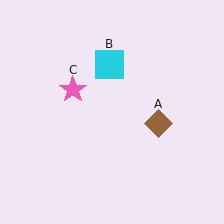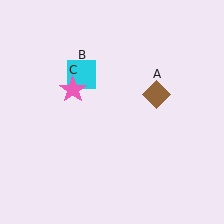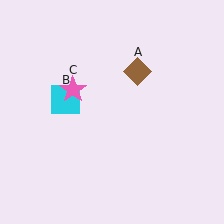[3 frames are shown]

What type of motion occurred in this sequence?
The brown diamond (object A), cyan square (object B) rotated counterclockwise around the center of the scene.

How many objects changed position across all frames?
2 objects changed position: brown diamond (object A), cyan square (object B).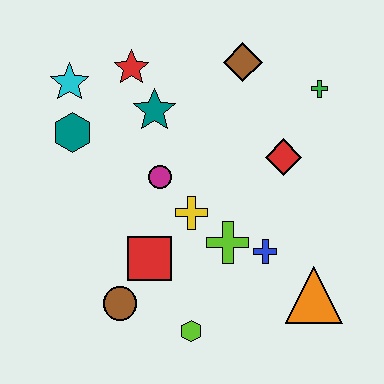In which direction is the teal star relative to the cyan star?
The teal star is to the right of the cyan star.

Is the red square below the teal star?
Yes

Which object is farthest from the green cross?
The brown circle is farthest from the green cross.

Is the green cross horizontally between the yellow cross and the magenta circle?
No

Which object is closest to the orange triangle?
The blue cross is closest to the orange triangle.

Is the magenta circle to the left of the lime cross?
Yes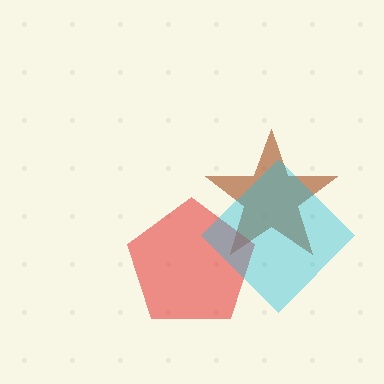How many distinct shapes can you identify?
There are 3 distinct shapes: a brown star, a red pentagon, a cyan diamond.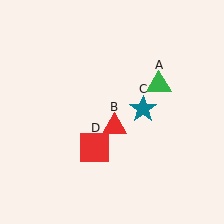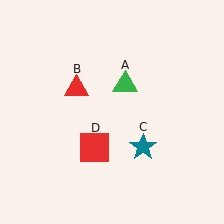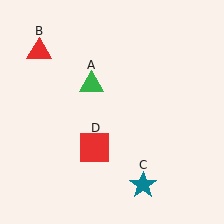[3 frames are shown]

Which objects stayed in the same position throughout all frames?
Red square (object D) remained stationary.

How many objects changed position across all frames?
3 objects changed position: green triangle (object A), red triangle (object B), teal star (object C).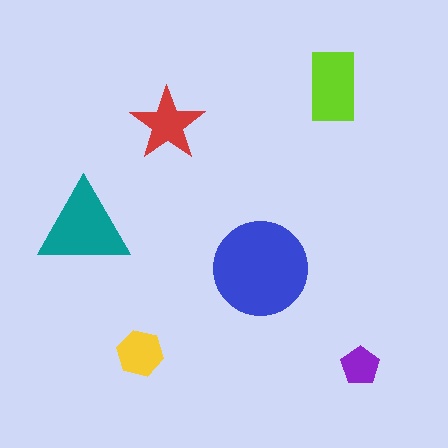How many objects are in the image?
There are 6 objects in the image.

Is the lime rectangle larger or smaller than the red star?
Larger.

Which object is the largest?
The blue circle.